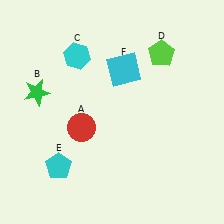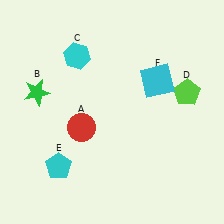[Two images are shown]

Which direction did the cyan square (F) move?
The cyan square (F) moved right.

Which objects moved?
The objects that moved are: the lime pentagon (D), the cyan square (F).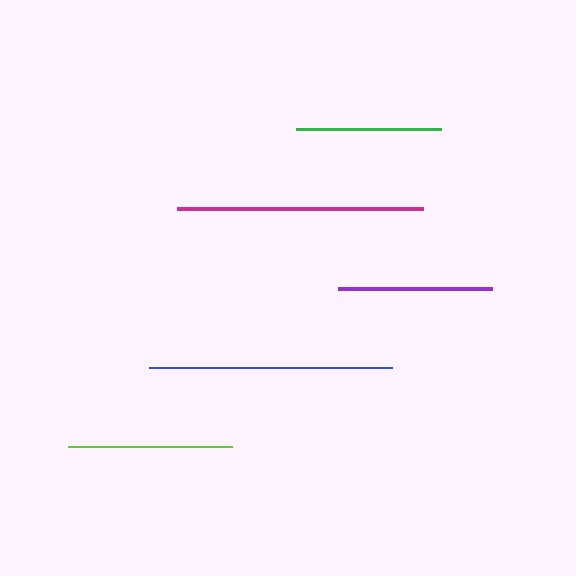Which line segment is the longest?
The magenta line is the longest at approximately 246 pixels.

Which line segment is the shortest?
The green line is the shortest at approximately 145 pixels.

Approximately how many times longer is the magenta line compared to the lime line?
The magenta line is approximately 1.5 times the length of the lime line.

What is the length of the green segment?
The green segment is approximately 145 pixels long.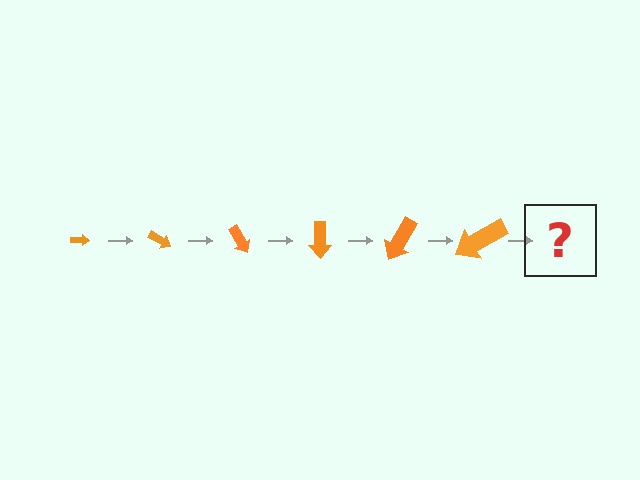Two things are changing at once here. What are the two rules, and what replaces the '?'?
The two rules are that the arrow grows larger each step and it rotates 30 degrees each step. The '?' should be an arrow, larger than the previous one and rotated 180 degrees from the start.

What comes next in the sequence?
The next element should be an arrow, larger than the previous one and rotated 180 degrees from the start.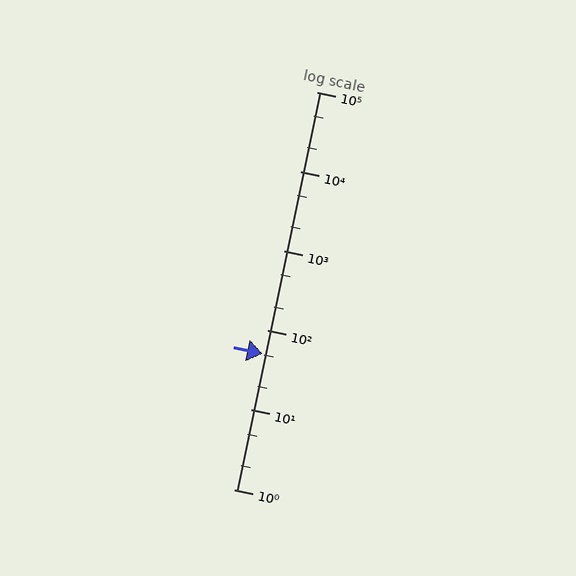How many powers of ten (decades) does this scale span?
The scale spans 5 decades, from 1 to 100000.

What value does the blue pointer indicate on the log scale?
The pointer indicates approximately 51.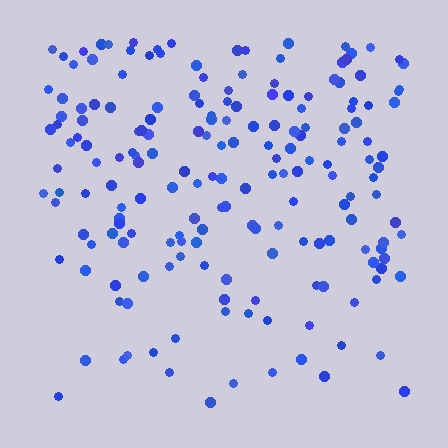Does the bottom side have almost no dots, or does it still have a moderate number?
Still a moderate number, just noticeably fewer than the top.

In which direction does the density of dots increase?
From bottom to top, with the top side densest.